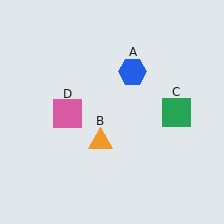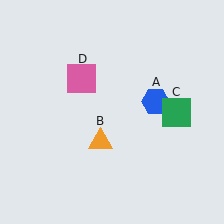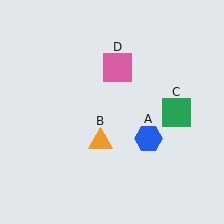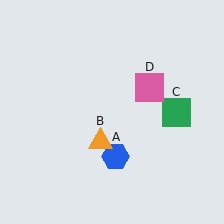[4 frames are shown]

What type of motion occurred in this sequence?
The blue hexagon (object A), pink square (object D) rotated clockwise around the center of the scene.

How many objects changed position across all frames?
2 objects changed position: blue hexagon (object A), pink square (object D).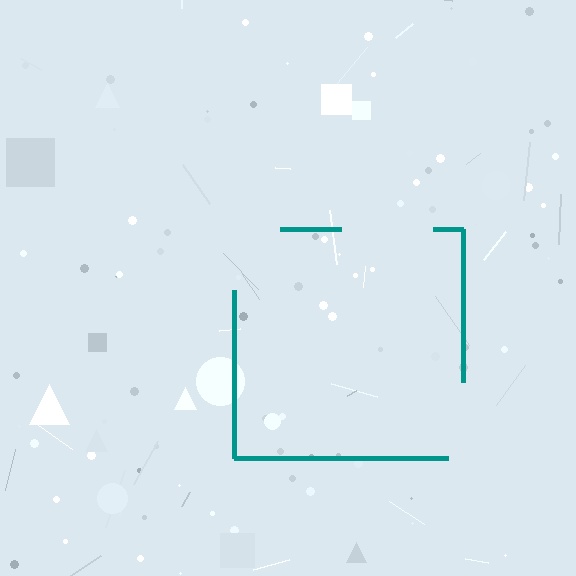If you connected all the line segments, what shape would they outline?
They would outline a square.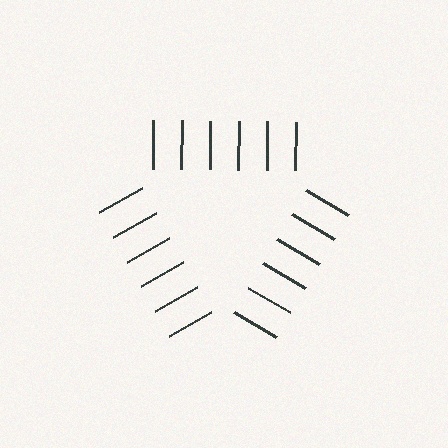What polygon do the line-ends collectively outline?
An illusory triangle — the line segments terminate on its edges but no continuous stroke is drawn.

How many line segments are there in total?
18 — 6 along each of the 3 edges.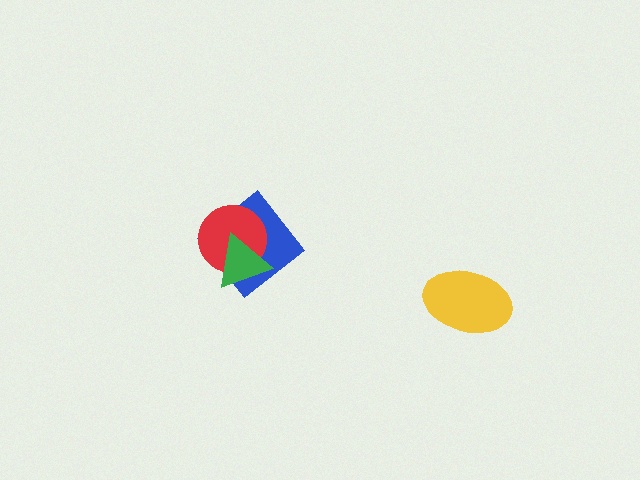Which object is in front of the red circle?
The green triangle is in front of the red circle.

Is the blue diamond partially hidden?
Yes, it is partially covered by another shape.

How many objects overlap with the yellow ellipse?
0 objects overlap with the yellow ellipse.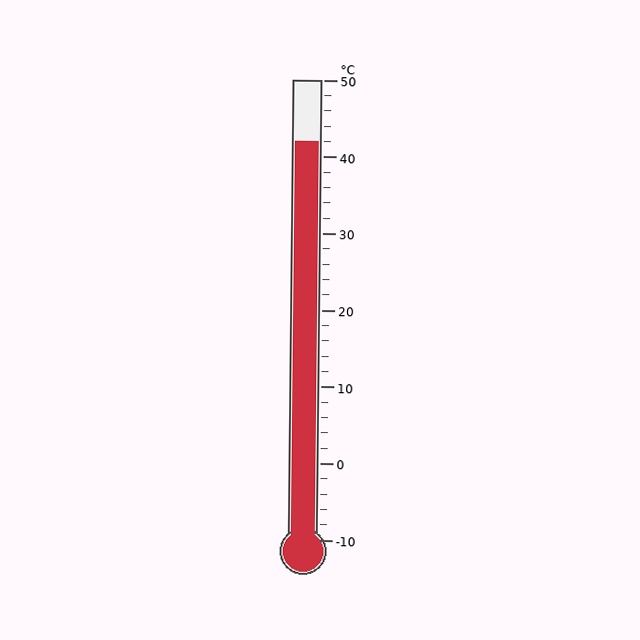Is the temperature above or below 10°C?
The temperature is above 10°C.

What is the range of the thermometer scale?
The thermometer scale ranges from -10°C to 50°C.